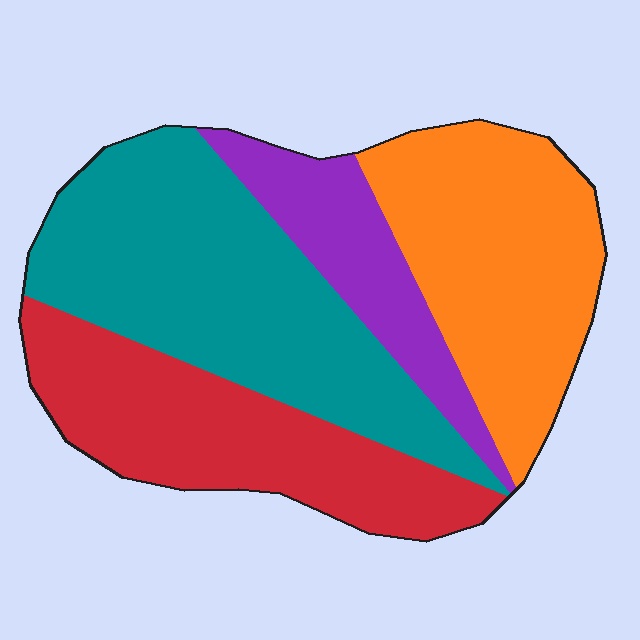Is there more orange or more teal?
Teal.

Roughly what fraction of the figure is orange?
Orange covers 27% of the figure.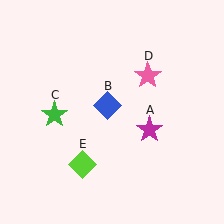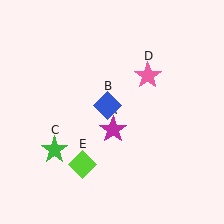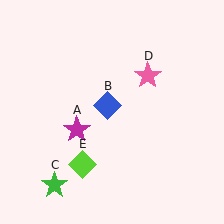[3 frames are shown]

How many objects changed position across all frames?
2 objects changed position: magenta star (object A), green star (object C).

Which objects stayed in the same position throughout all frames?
Blue diamond (object B) and pink star (object D) and lime diamond (object E) remained stationary.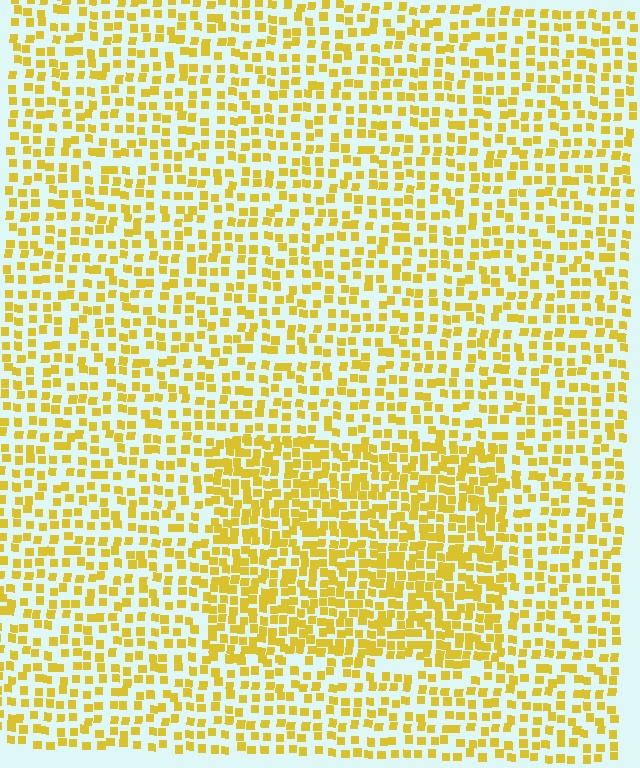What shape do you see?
I see a rectangle.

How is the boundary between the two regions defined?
The boundary is defined by a change in element density (approximately 1.7x ratio). All elements are the same color, size, and shape.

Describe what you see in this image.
The image contains small yellow elements arranged at two different densities. A rectangle-shaped region is visible where the elements are more densely packed than the surrounding area.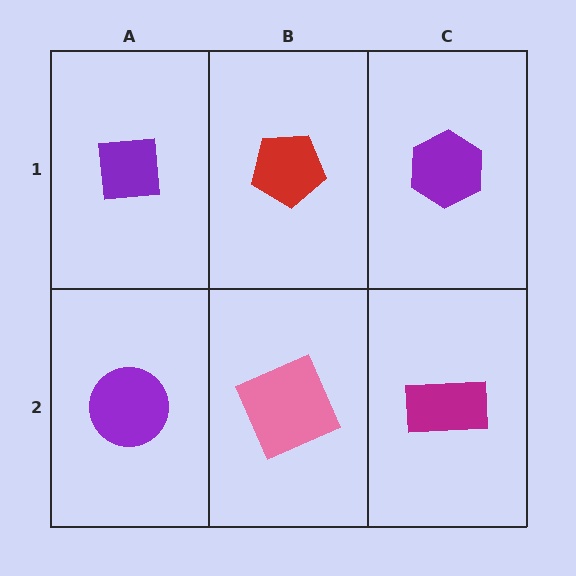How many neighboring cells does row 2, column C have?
2.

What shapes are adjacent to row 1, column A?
A purple circle (row 2, column A), a red pentagon (row 1, column B).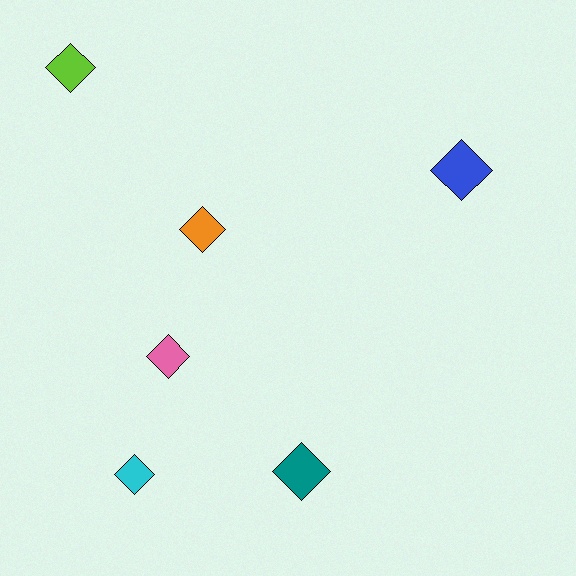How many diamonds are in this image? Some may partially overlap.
There are 6 diamonds.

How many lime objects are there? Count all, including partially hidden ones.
There is 1 lime object.